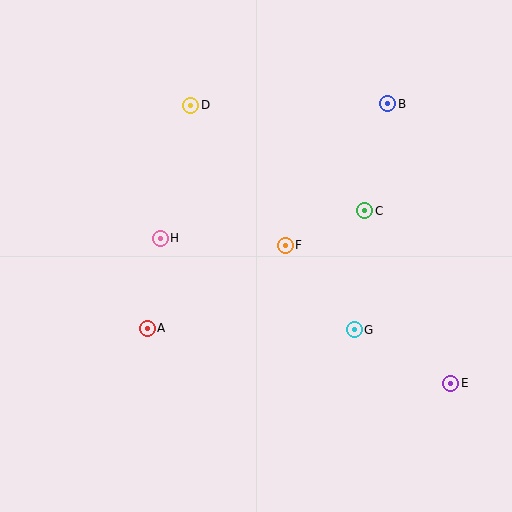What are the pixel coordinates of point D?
Point D is at (191, 105).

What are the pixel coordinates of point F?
Point F is at (285, 245).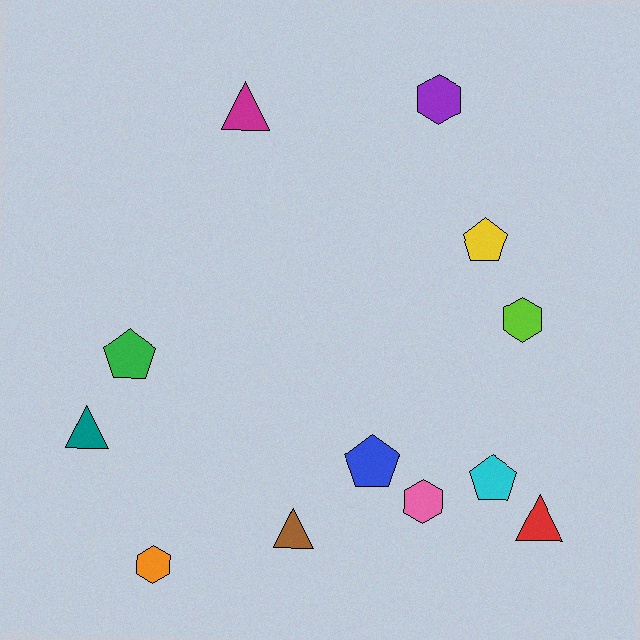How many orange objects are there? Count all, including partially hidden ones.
There is 1 orange object.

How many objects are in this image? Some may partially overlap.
There are 12 objects.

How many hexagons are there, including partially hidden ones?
There are 4 hexagons.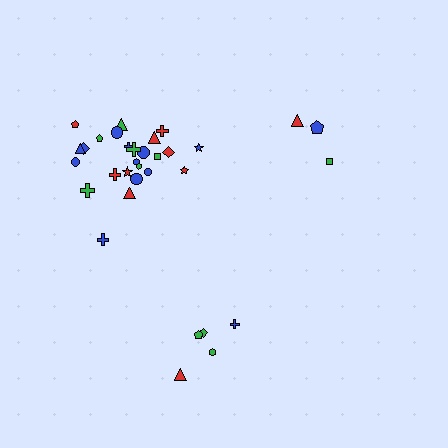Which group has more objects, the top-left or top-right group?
The top-left group.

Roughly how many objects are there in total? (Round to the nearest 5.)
Roughly 35 objects in total.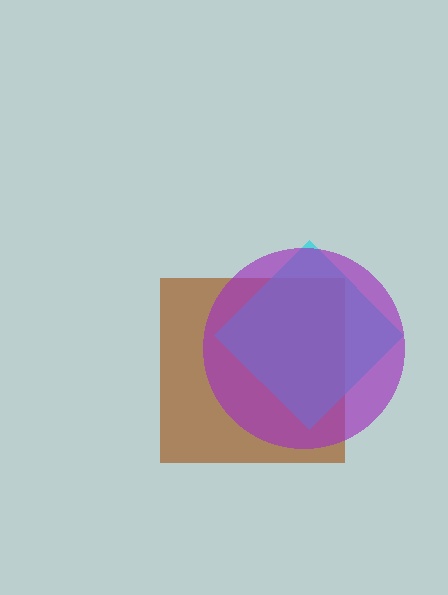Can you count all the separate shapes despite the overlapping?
Yes, there are 3 separate shapes.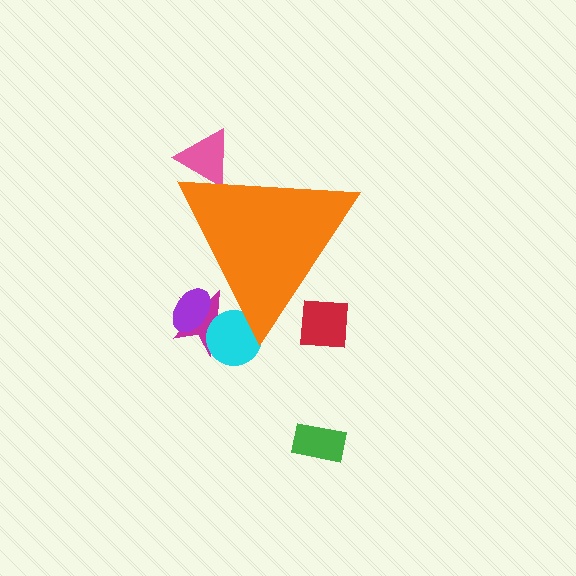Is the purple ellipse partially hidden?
Yes, the purple ellipse is partially hidden behind the orange triangle.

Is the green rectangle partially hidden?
No, the green rectangle is fully visible.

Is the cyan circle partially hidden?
Yes, the cyan circle is partially hidden behind the orange triangle.